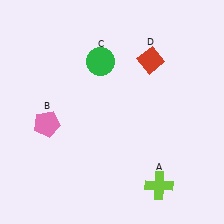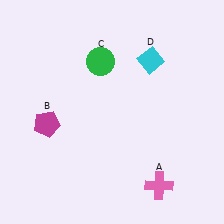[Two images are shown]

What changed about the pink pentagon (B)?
In Image 1, B is pink. In Image 2, it changed to magenta.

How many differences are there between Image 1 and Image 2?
There are 3 differences between the two images.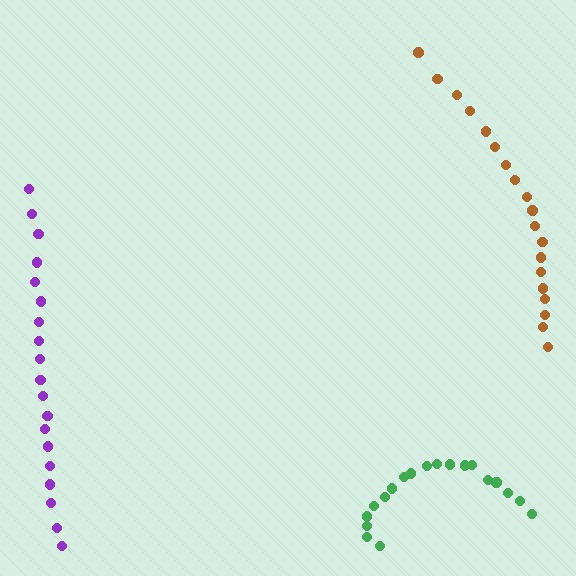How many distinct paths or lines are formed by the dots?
There are 3 distinct paths.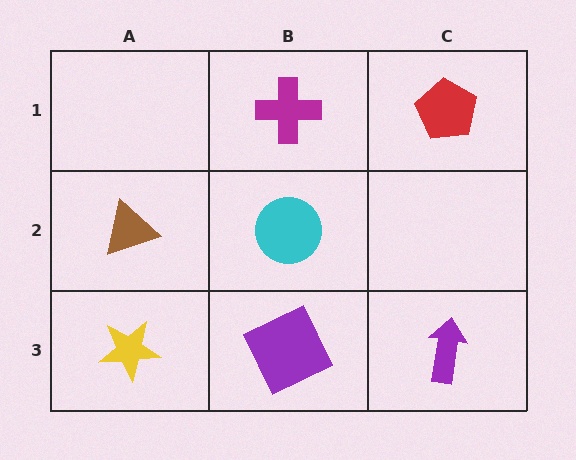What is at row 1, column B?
A magenta cross.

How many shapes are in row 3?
3 shapes.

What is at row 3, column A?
A yellow star.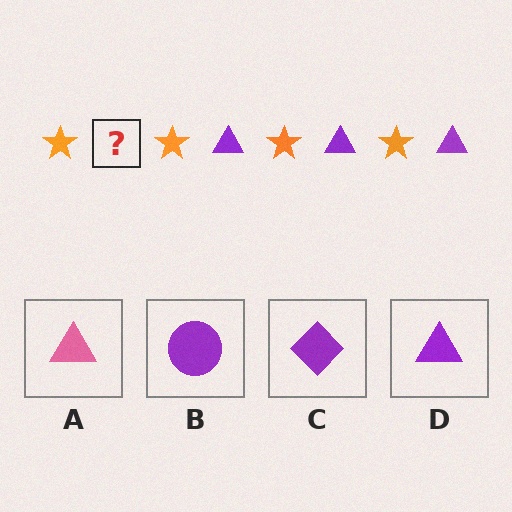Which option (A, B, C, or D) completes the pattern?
D.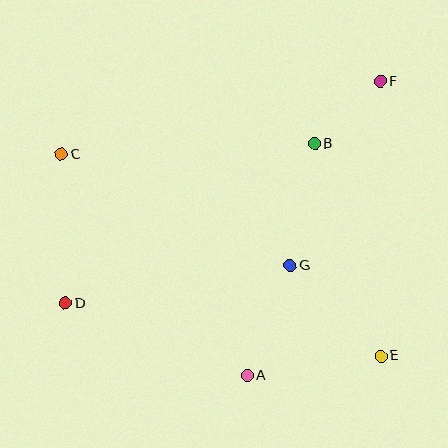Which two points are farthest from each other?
Points D and F are farthest from each other.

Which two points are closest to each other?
Points B and F are closest to each other.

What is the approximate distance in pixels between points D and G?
The distance between D and G is approximately 228 pixels.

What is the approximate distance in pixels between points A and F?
The distance between A and F is approximately 323 pixels.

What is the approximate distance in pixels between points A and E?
The distance between A and E is approximately 135 pixels.